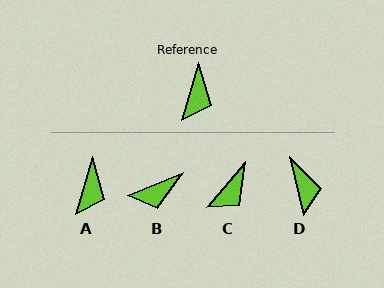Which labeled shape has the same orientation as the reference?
A.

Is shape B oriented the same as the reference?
No, it is off by about 51 degrees.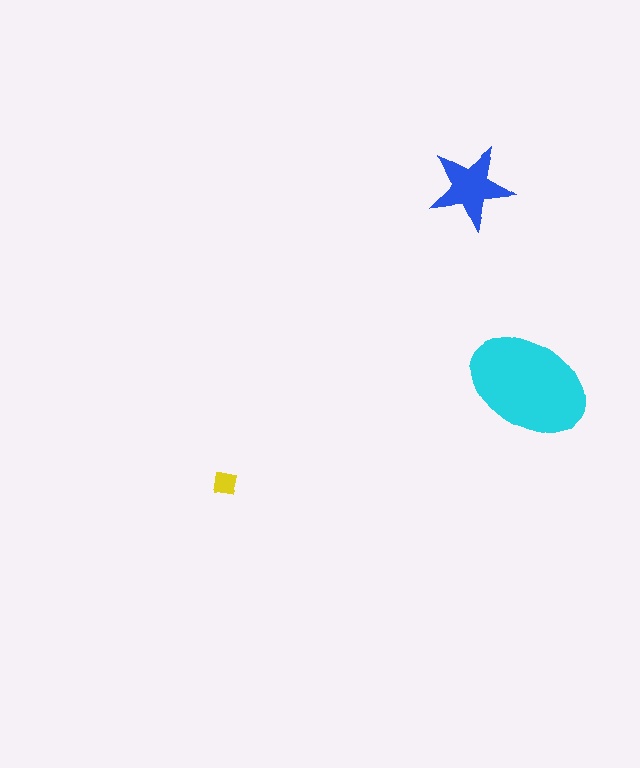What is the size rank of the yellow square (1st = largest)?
3rd.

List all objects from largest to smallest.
The cyan ellipse, the blue star, the yellow square.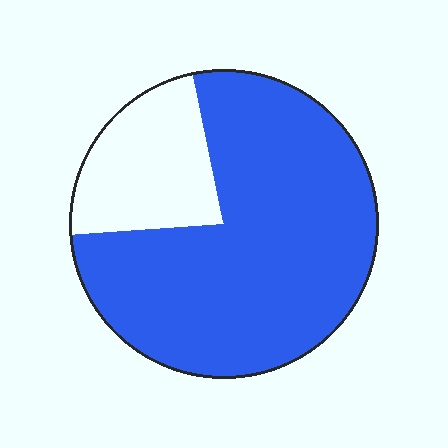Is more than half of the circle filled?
Yes.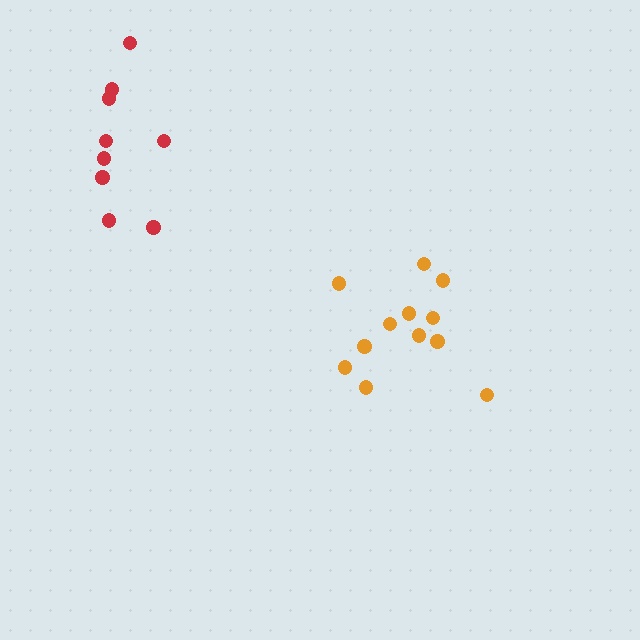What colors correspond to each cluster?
The clusters are colored: orange, red.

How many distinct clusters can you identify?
There are 2 distinct clusters.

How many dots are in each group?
Group 1: 12 dots, Group 2: 9 dots (21 total).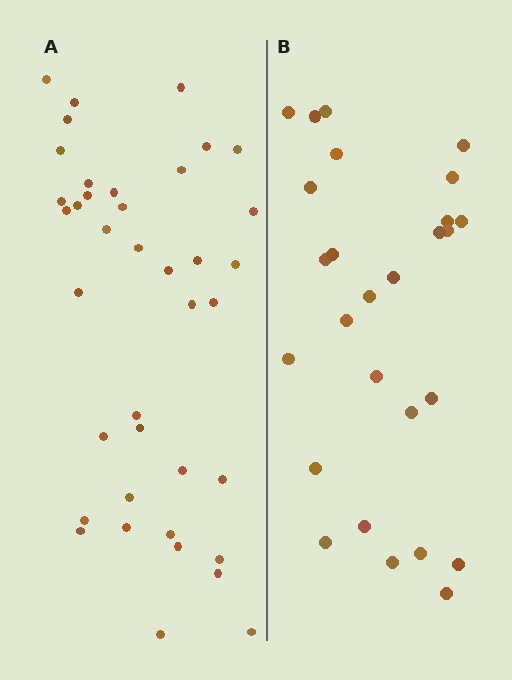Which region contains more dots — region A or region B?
Region A (the left region) has more dots.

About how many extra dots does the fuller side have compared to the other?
Region A has roughly 12 or so more dots than region B.